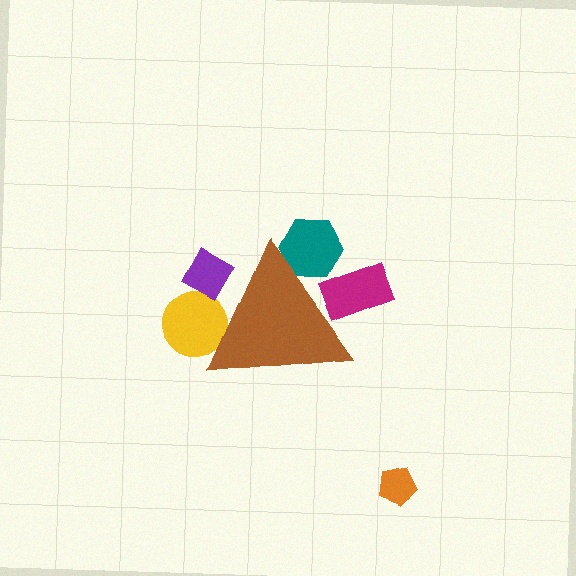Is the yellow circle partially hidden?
Yes, the yellow circle is partially hidden behind the brown triangle.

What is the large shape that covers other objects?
A brown triangle.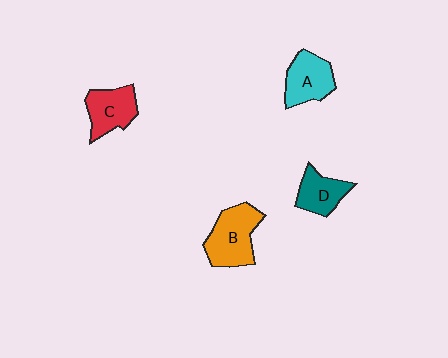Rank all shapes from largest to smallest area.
From largest to smallest: B (orange), A (cyan), C (red), D (teal).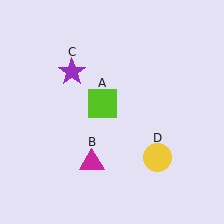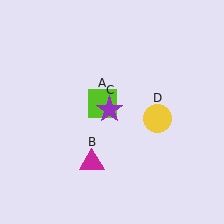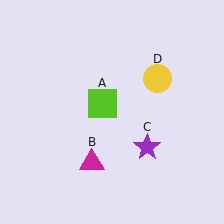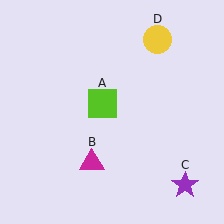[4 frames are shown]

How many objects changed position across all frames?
2 objects changed position: purple star (object C), yellow circle (object D).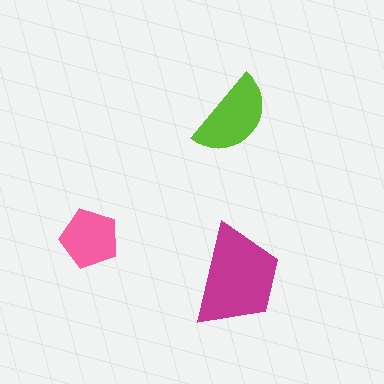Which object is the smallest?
The pink pentagon.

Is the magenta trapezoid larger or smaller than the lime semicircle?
Larger.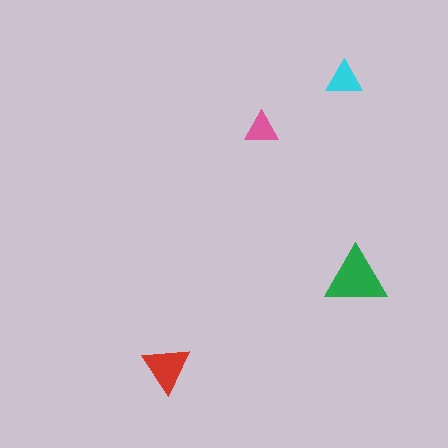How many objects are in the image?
There are 4 objects in the image.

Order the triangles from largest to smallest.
the green one, the red one, the cyan one, the pink one.